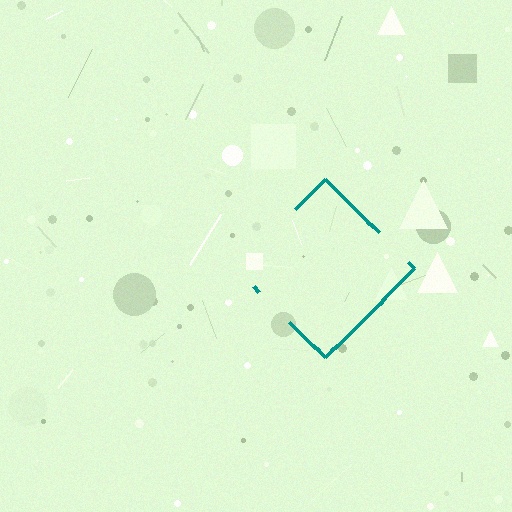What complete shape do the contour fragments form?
The contour fragments form a diamond.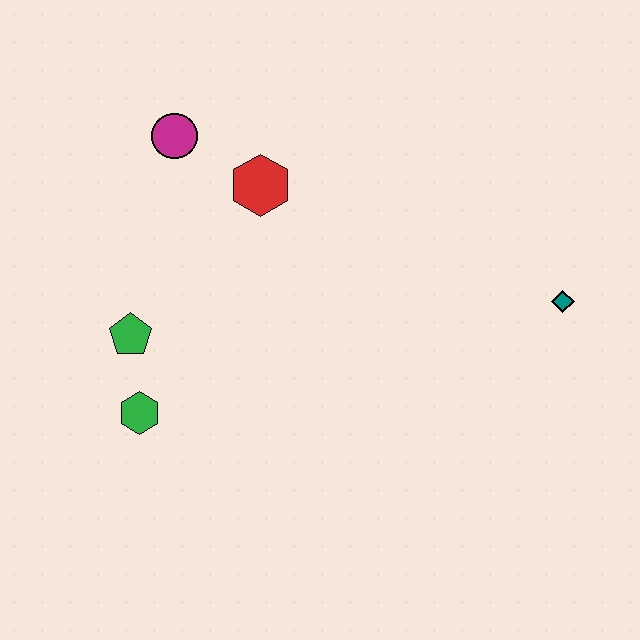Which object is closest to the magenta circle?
The red hexagon is closest to the magenta circle.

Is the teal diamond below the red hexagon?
Yes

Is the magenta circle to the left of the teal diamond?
Yes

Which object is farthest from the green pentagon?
The teal diamond is farthest from the green pentagon.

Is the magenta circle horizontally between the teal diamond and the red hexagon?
No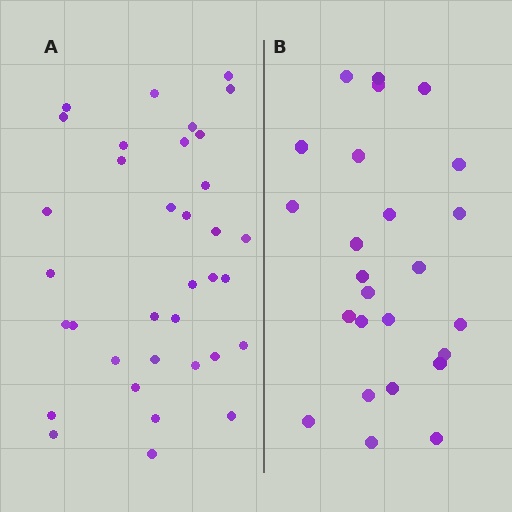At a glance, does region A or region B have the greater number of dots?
Region A (the left region) has more dots.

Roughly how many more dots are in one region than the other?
Region A has roughly 10 or so more dots than region B.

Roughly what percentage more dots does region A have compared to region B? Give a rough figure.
About 40% more.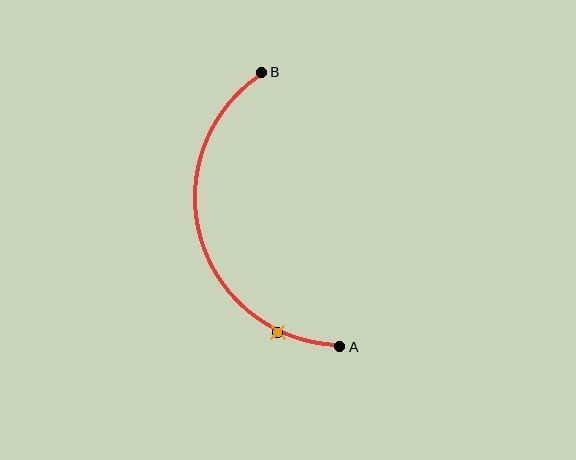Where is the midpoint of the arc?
The arc midpoint is the point on the curve farthest from the straight line joining A and B. It sits to the left of that line.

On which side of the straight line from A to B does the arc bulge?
The arc bulges to the left of the straight line connecting A and B.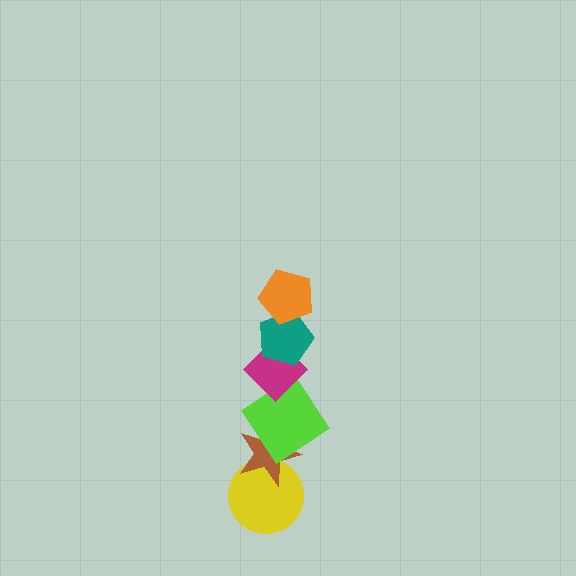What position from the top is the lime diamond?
The lime diamond is 4th from the top.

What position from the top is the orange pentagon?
The orange pentagon is 1st from the top.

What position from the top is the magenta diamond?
The magenta diamond is 3rd from the top.